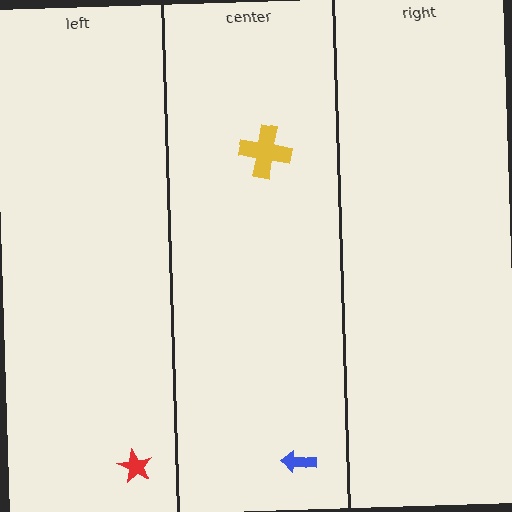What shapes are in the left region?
The red star.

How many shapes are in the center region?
2.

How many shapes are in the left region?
1.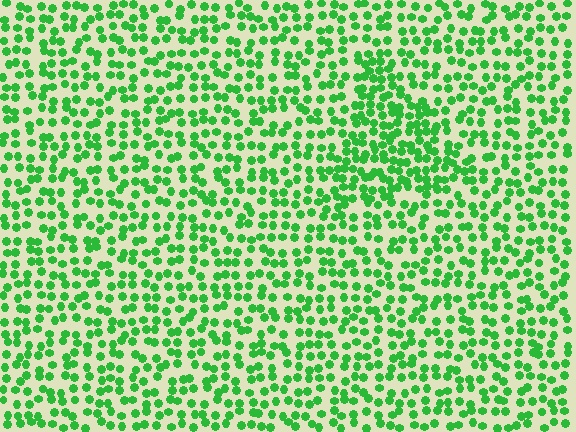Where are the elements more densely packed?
The elements are more densely packed inside the triangle boundary.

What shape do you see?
I see a triangle.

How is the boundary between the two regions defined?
The boundary is defined by a change in element density (approximately 1.6x ratio). All elements are the same color, size, and shape.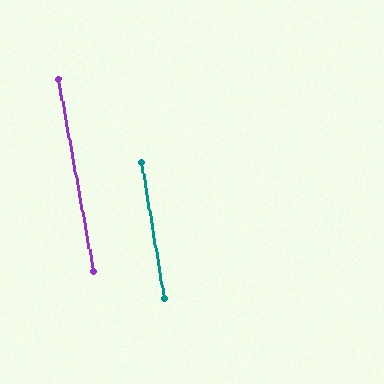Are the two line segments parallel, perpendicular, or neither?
Parallel — their directions differ by only 0.6°.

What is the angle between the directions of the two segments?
Approximately 1 degree.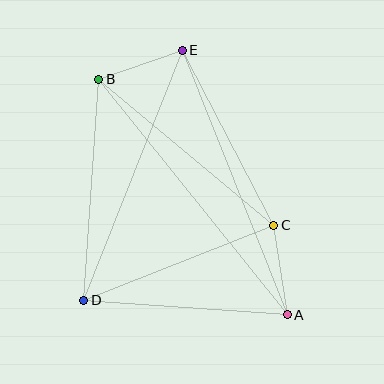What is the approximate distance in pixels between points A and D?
The distance between A and D is approximately 204 pixels.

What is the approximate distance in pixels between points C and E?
The distance between C and E is approximately 197 pixels.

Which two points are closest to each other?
Points B and E are closest to each other.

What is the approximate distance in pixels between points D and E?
The distance between D and E is approximately 268 pixels.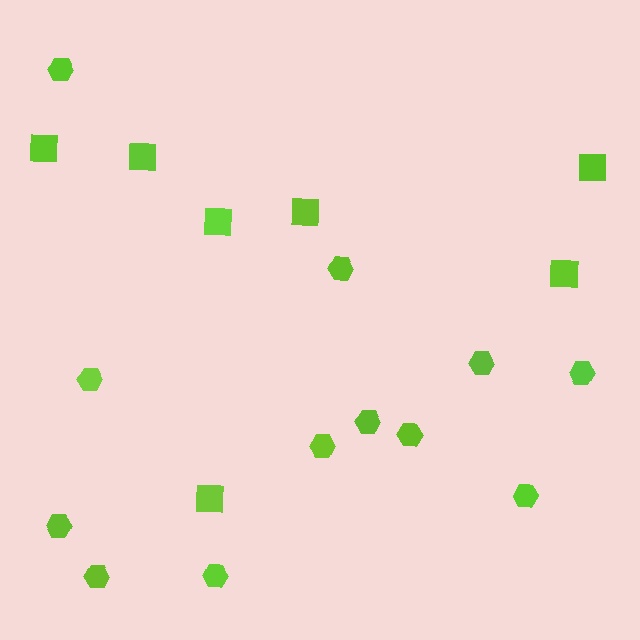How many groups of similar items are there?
There are 2 groups: one group of squares (7) and one group of hexagons (12).